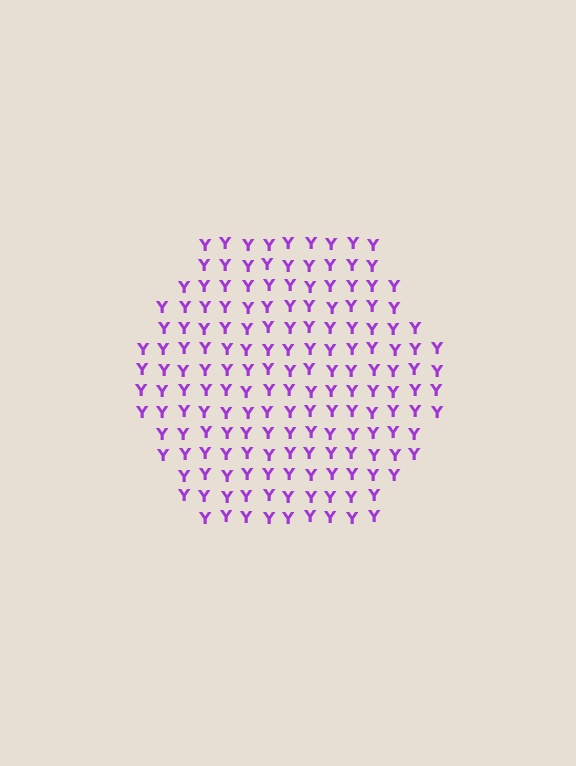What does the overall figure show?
The overall figure shows a hexagon.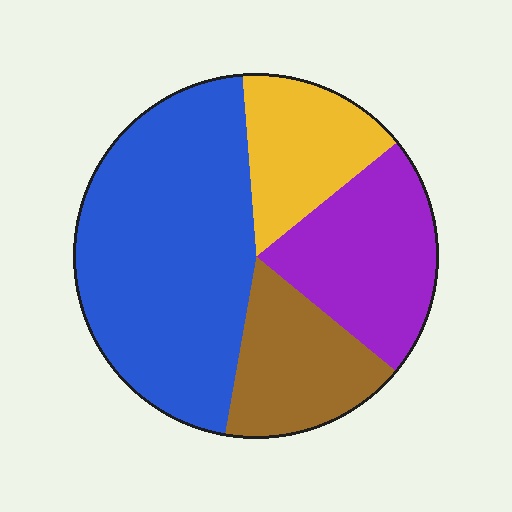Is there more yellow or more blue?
Blue.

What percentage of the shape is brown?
Brown covers roughly 15% of the shape.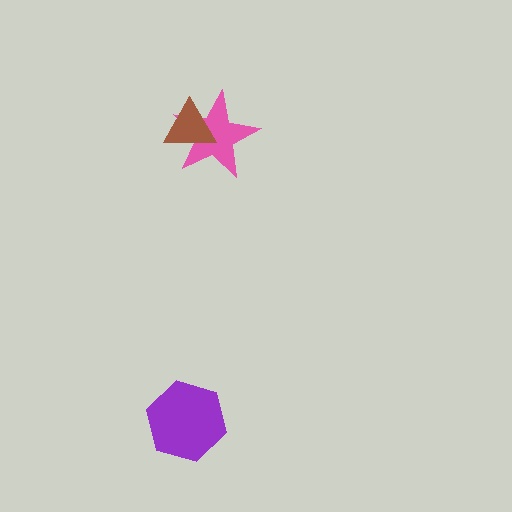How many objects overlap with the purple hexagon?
0 objects overlap with the purple hexagon.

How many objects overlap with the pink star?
1 object overlaps with the pink star.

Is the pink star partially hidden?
Yes, it is partially covered by another shape.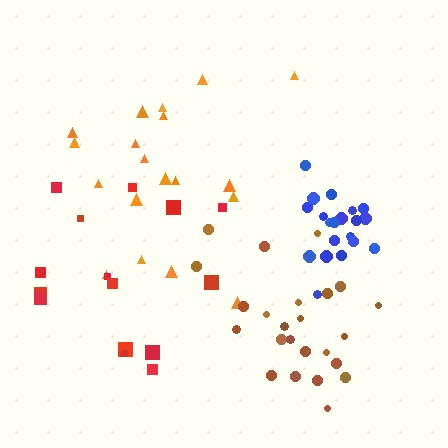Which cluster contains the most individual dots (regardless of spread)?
Brown (24).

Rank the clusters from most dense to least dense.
blue, brown, orange, red.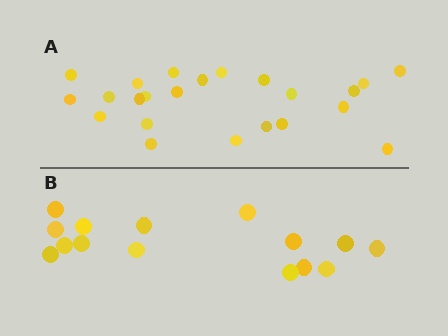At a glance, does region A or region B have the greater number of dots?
Region A (the top region) has more dots.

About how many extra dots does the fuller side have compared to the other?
Region A has roughly 8 or so more dots than region B.